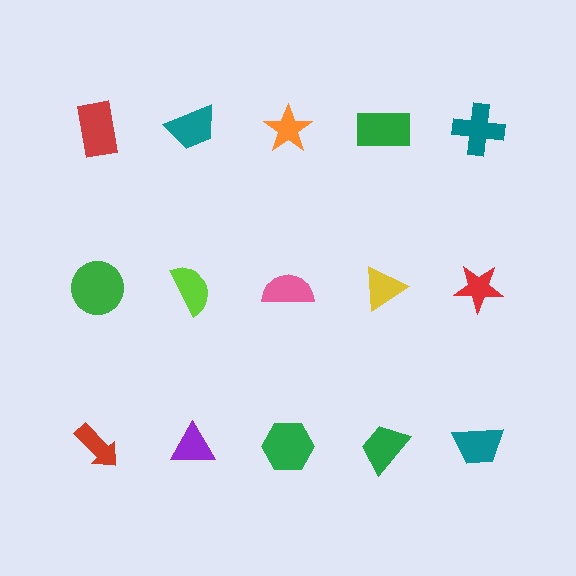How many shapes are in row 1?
5 shapes.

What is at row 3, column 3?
A green hexagon.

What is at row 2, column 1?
A green circle.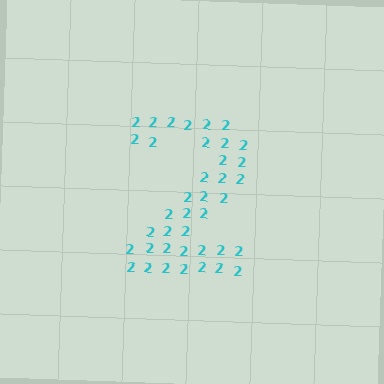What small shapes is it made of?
It is made of small digit 2's.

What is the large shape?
The large shape is the digit 2.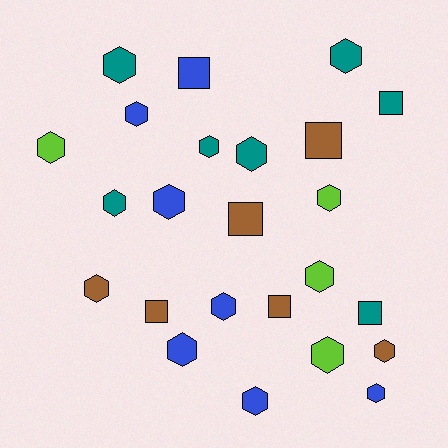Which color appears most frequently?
Blue, with 7 objects.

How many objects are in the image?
There are 24 objects.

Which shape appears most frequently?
Hexagon, with 17 objects.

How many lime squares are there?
There are no lime squares.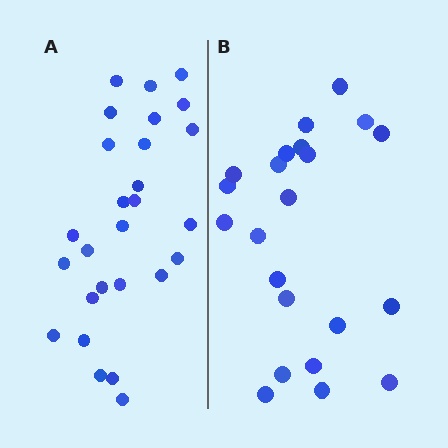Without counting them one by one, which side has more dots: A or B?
Region A (the left region) has more dots.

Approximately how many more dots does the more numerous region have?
Region A has about 5 more dots than region B.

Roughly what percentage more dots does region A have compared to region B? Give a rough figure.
About 25% more.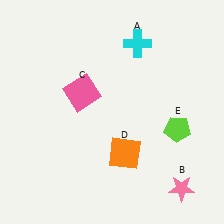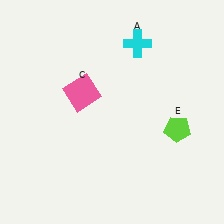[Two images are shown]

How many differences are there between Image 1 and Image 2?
There are 2 differences between the two images.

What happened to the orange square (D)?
The orange square (D) was removed in Image 2. It was in the bottom-right area of Image 1.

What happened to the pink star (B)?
The pink star (B) was removed in Image 2. It was in the bottom-right area of Image 1.